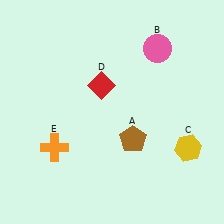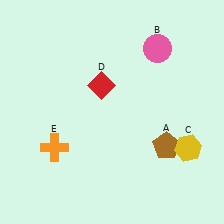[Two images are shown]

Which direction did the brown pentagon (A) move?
The brown pentagon (A) moved right.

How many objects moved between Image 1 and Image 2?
1 object moved between the two images.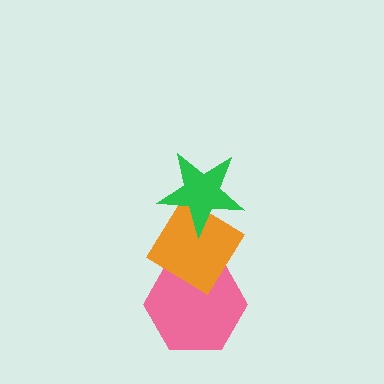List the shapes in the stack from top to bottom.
From top to bottom: the green star, the orange diamond, the pink hexagon.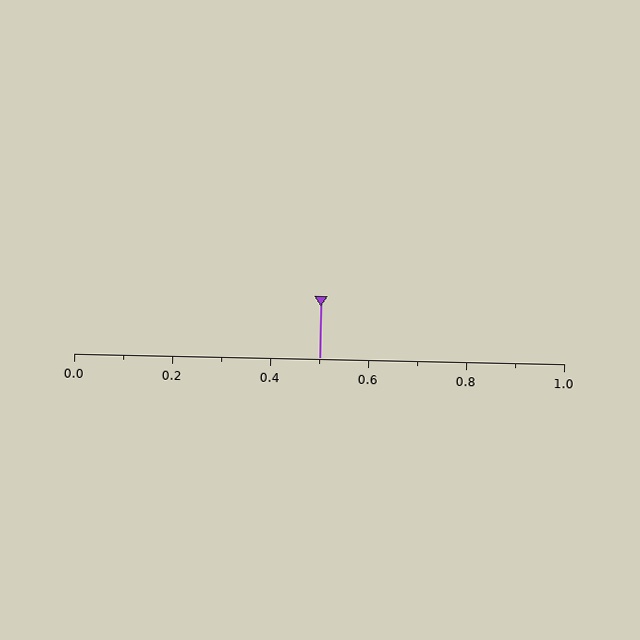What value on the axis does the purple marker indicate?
The marker indicates approximately 0.5.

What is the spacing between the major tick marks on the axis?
The major ticks are spaced 0.2 apart.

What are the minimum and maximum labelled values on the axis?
The axis runs from 0.0 to 1.0.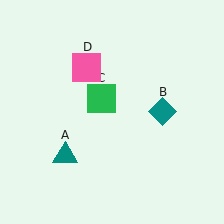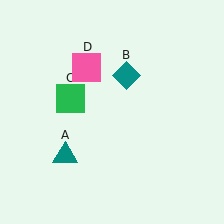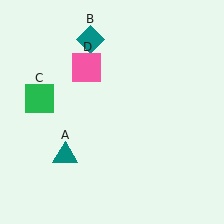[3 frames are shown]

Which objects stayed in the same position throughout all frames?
Teal triangle (object A) and pink square (object D) remained stationary.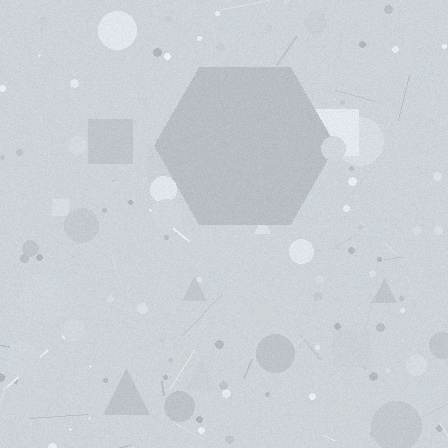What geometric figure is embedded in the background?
A hexagon is embedded in the background.